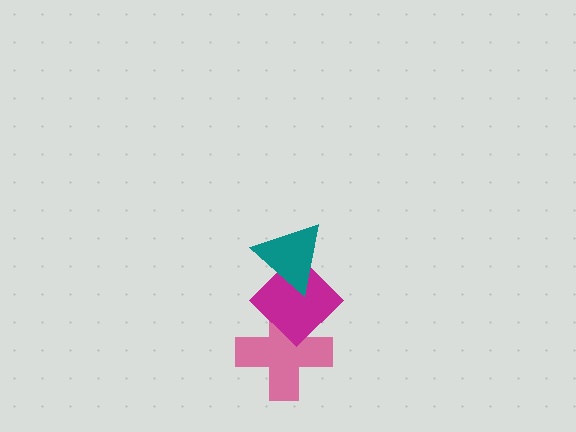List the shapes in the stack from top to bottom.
From top to bottom: the teal triangle, the magenta diamond, the pink cross.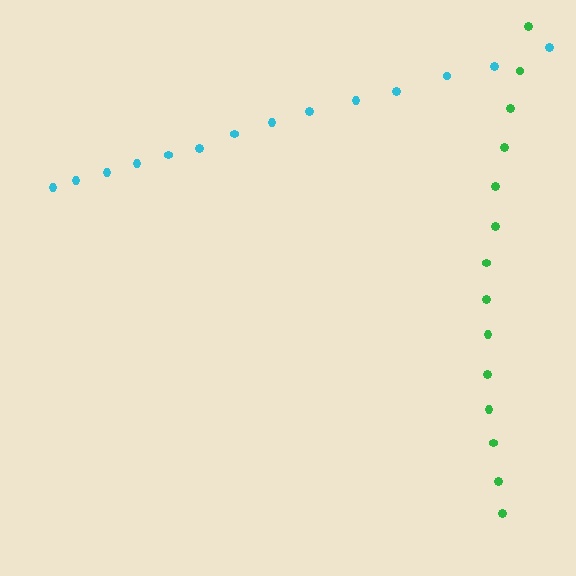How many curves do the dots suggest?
There are 2 distinct paths.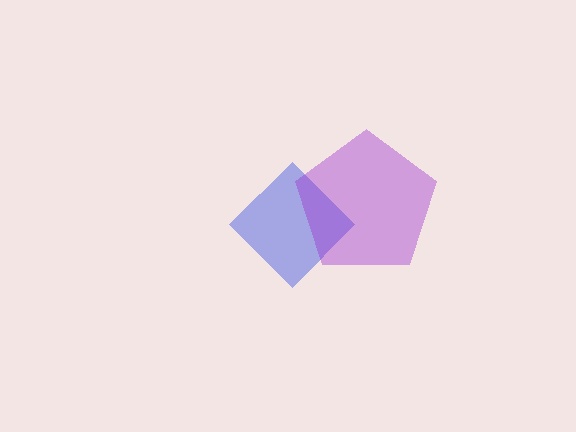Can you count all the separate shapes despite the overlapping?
Yes, there are 2 separate shapes.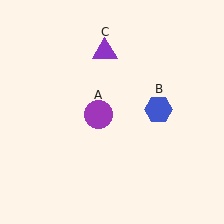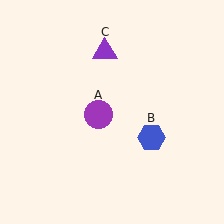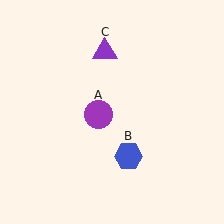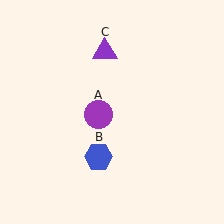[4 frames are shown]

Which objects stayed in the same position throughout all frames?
Purple circle (object A) and purple triangle (object C) remained stationary.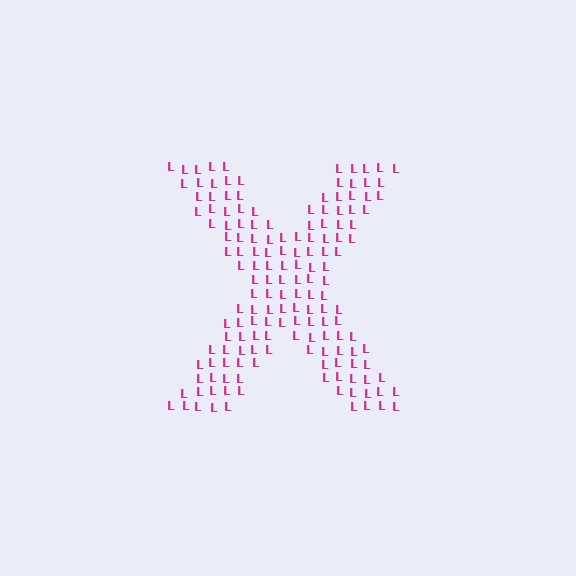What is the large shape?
The large shape is the letter X.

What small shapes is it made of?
It is made of small letter L's.